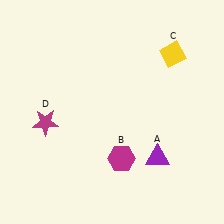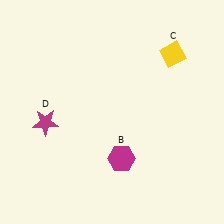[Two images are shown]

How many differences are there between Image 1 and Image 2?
There is 1 difference between the two images.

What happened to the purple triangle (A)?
The purple triangle (A) was removed in Image 2. It was in the bottom-right area of Image 1.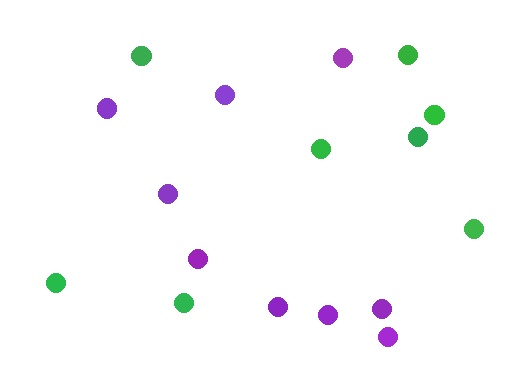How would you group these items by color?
There are 2 groups: one group of purple circles (9) and one group of green circles (8).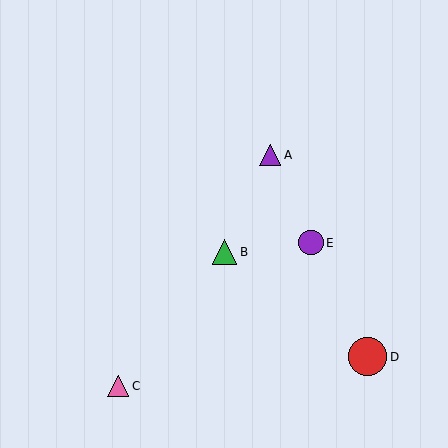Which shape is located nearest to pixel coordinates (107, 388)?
The pink triangle (labeled C) at (118, 386) is nearest to that location.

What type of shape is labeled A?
Shape A is a purple triangle.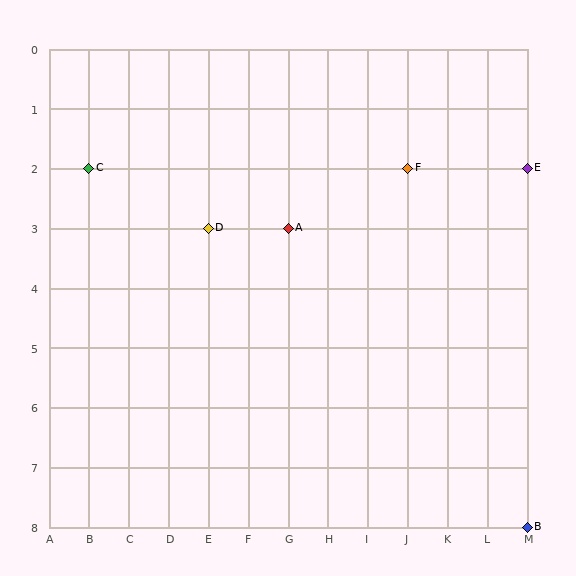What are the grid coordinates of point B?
Point B is at grid coordinates (M, 8).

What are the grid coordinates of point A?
Point A is at grid coordinates (G, 3).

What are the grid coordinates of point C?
Point C is at grid coordinates (B, 2).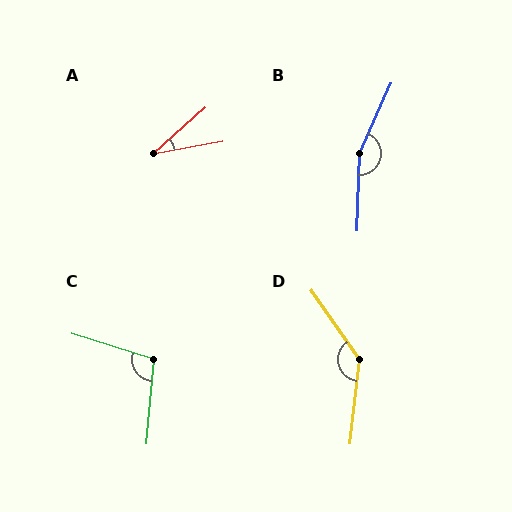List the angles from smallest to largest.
A (31°), C (102°), D (139°), B (158°).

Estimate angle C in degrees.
Approximately 102 degrees.